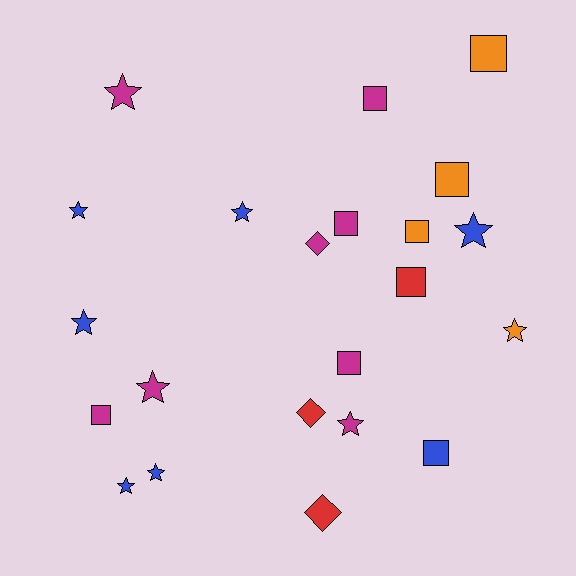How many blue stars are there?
There are 6 blue stars.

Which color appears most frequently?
Magenta, with 8 objects.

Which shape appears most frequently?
Star, with 10 objects.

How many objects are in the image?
There are 22 objects.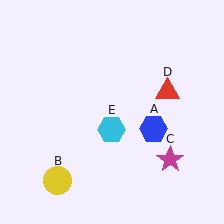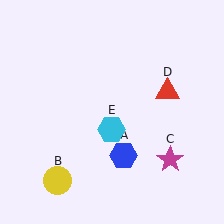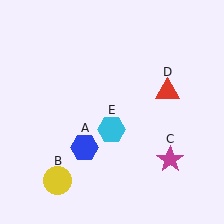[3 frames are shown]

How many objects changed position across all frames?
1 object changed position: blue hexagon (object A).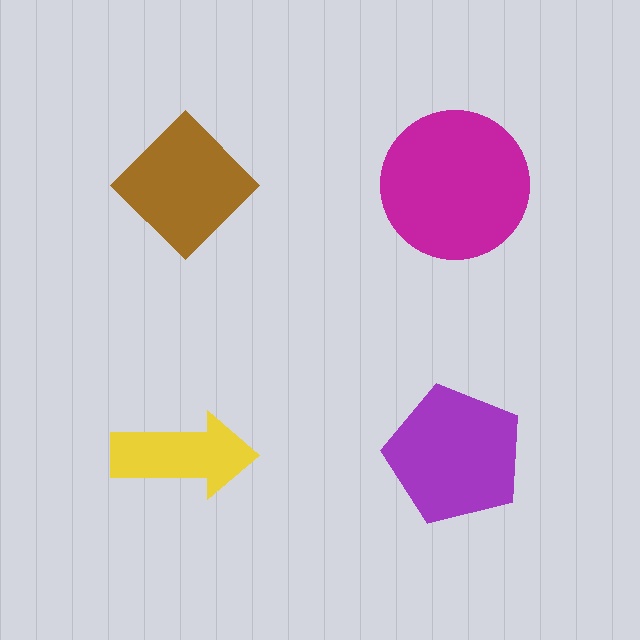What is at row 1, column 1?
A brown diamond.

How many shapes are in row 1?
2 shapes.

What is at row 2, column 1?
A yellow arrow.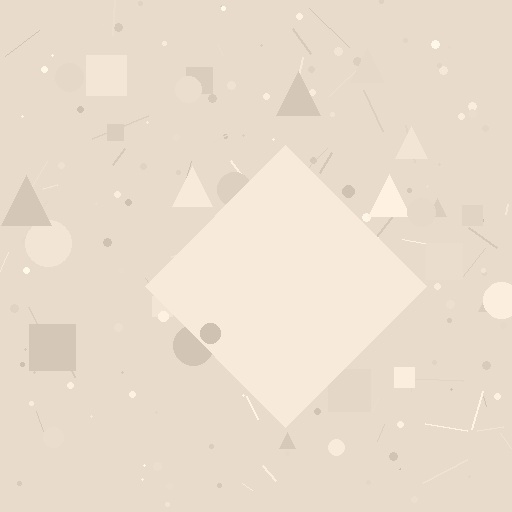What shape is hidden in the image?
A diamond is hidden in the image.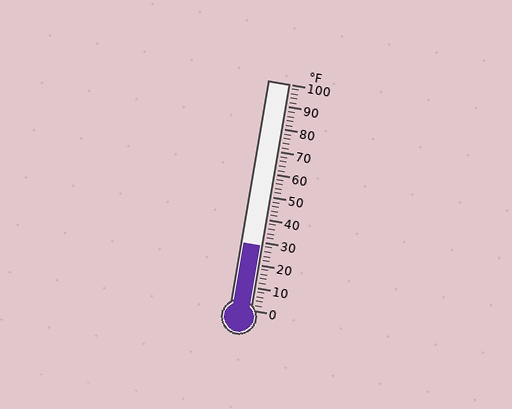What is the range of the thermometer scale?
The thermometer scale ranges from 0°F to 100°F.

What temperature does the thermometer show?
The thermometer shows approximately 28°F.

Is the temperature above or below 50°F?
The temperature is below 50°F.